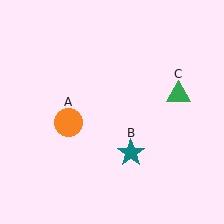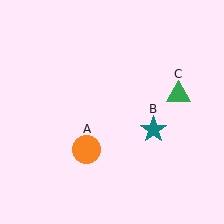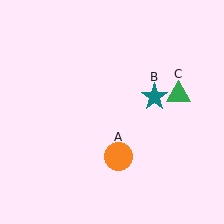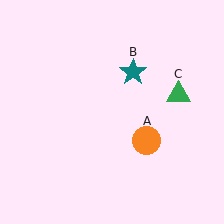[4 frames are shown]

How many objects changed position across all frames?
2 objects changed position: orange circle (object A), teal star (object B).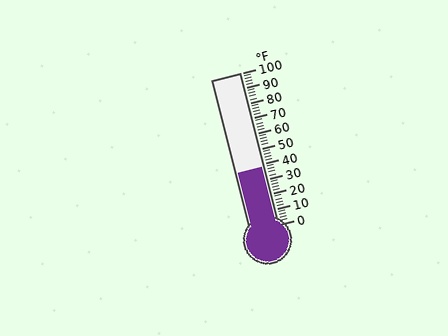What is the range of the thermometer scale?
The thermometer scale ranges from 0°F to 100°F.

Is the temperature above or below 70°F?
The temperature is below 70°F.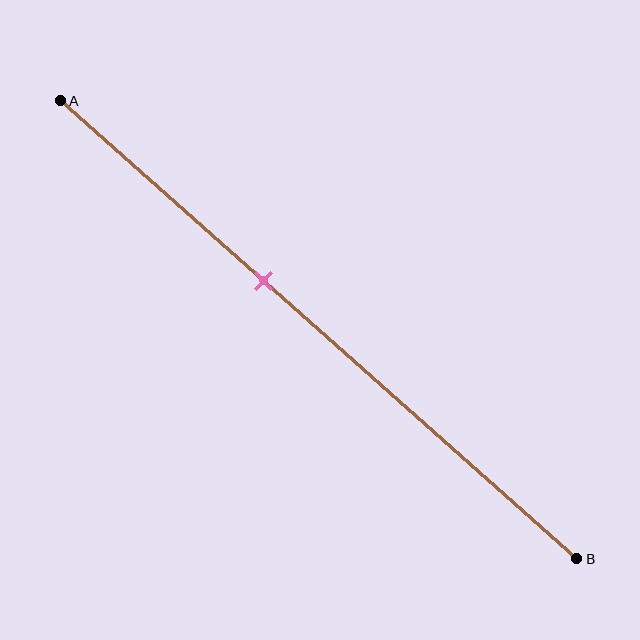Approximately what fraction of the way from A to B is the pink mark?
The pink mark is approximately 40% of the way from A to B.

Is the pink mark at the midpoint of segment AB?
No, the mark is at about 40% from A, not at the 50% midpoint.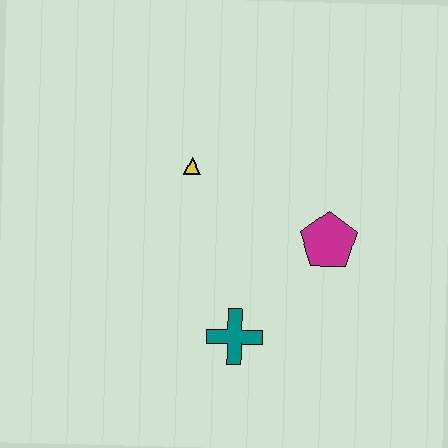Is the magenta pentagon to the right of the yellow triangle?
Yes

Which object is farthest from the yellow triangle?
The teal cross is farthest from the yellow triangle.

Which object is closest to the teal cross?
The magenta pentagon is closest to the teal cross.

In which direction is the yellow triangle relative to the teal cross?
The yellow triangle is above the teal cross.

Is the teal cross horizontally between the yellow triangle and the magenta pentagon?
Yes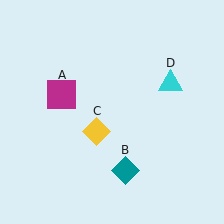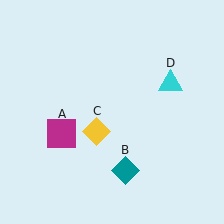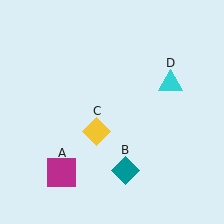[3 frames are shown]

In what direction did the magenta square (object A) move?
The magenta square (object A) moved down.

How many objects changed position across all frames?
1 object changed position: magenta square (object A).